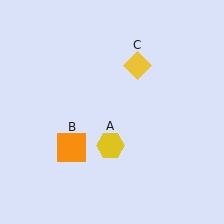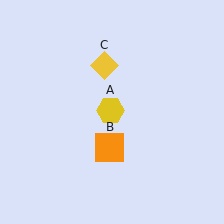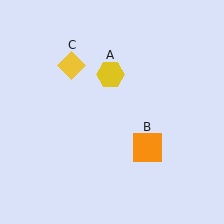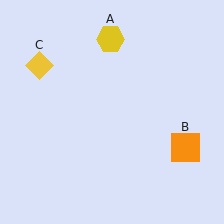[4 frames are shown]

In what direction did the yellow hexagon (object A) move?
The yellow hexagon (object A) moved up.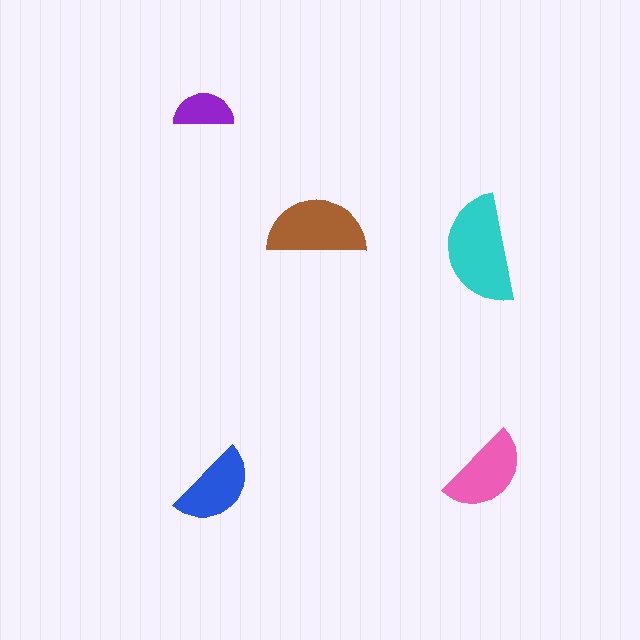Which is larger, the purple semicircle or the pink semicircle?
The pink one.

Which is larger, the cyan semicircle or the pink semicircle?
The cyan one.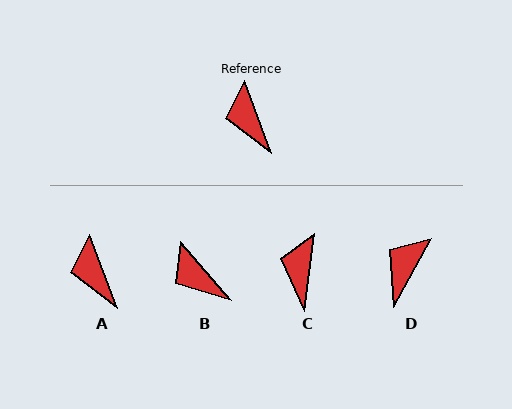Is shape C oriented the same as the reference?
No, it is off by about 28 degrees.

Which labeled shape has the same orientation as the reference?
A.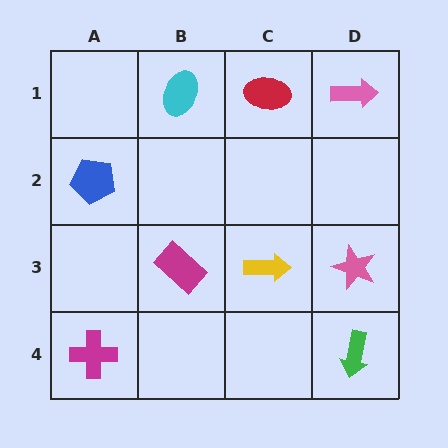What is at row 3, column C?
A yellow arrow.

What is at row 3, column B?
A magenta rectangle.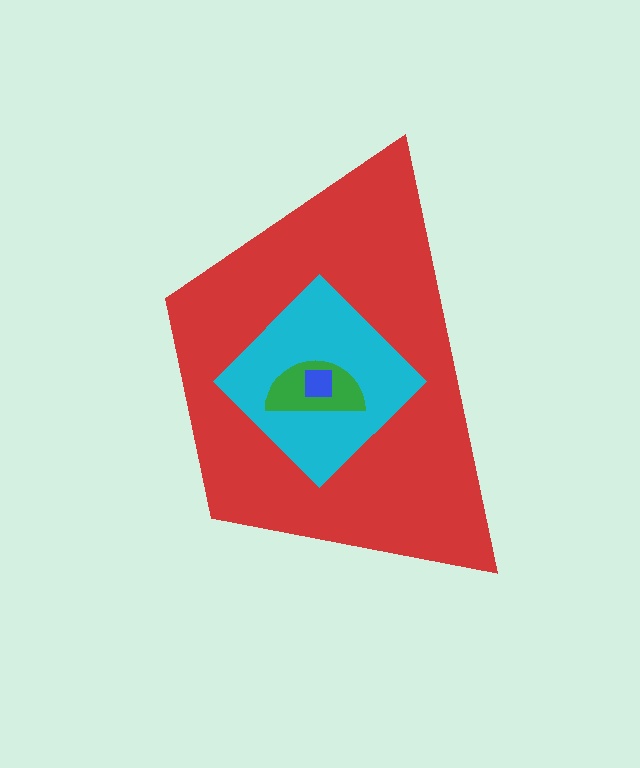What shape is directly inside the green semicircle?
The blue square.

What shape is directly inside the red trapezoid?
The cyan diamond.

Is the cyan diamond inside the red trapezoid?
Yes.